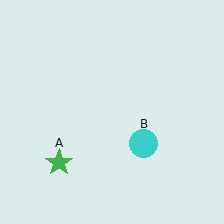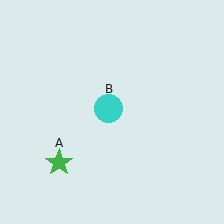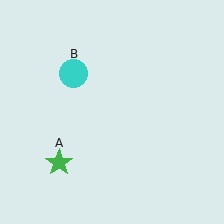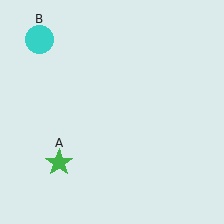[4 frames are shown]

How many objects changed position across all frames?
1 object changed position: cyan circle (object B).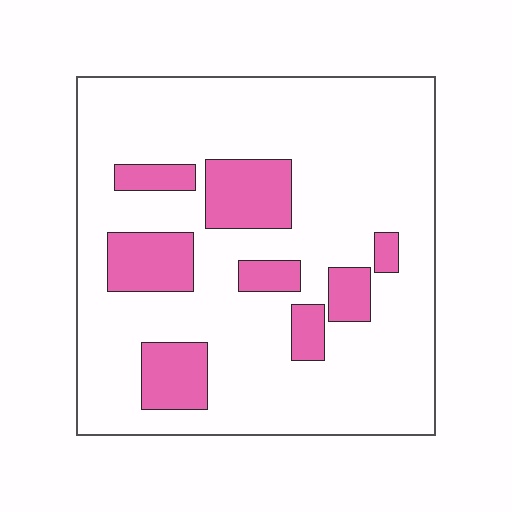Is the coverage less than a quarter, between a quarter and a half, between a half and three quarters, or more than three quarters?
Less than a quarter.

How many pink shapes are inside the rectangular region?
8.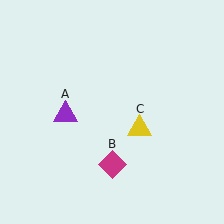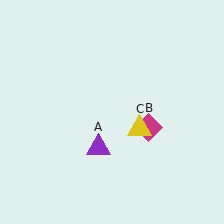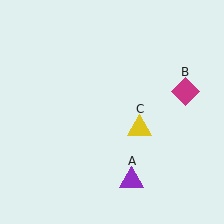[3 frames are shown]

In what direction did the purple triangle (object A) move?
The purple triangle (object A) moved down and to the right.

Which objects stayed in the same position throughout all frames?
Yellow triangle (object C) remained stationary.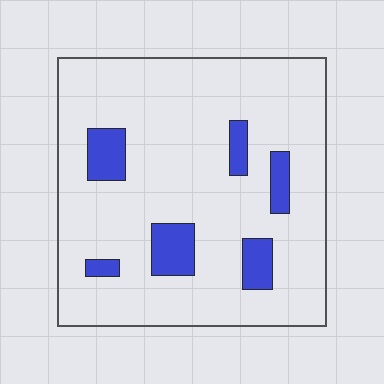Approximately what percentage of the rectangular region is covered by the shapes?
Approximately 10%.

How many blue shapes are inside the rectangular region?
6.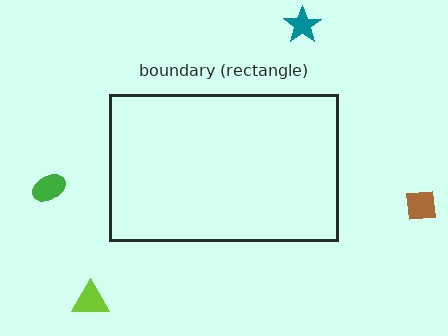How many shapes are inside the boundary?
0 inside, 4 outside.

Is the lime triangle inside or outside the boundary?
Outside.